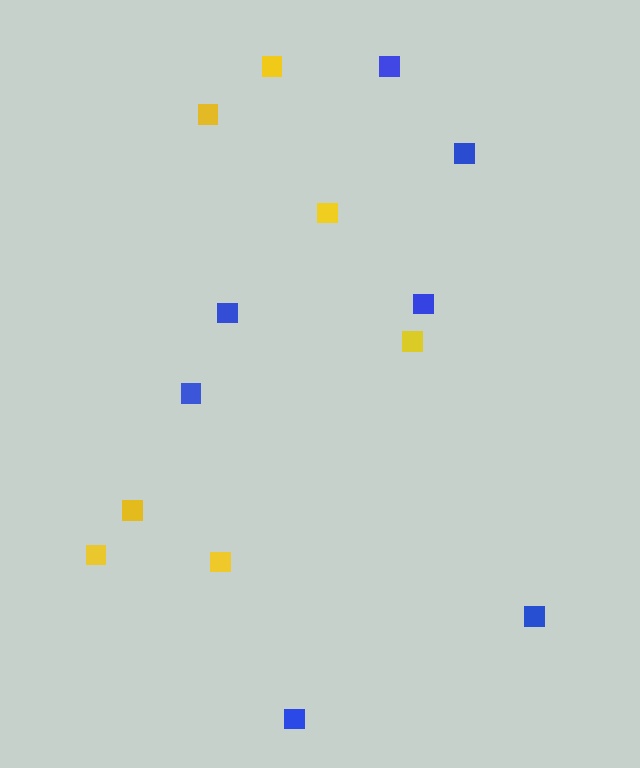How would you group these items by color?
There are 2 groups: one group of yellow squares (7) and one group of blue squares (7).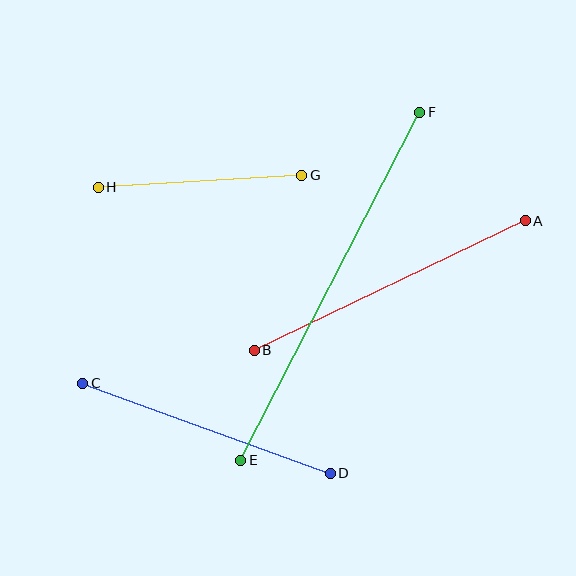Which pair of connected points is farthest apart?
Points E and F are farthest apart.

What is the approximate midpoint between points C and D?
The midpoint is at approximately (207, 428) pixels.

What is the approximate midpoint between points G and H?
The midpoint is at approximately (200, 181) pixels.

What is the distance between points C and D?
The distance is approximately 264 pixels.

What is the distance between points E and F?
The distance is approximately 392 pixels.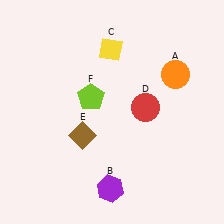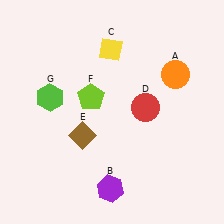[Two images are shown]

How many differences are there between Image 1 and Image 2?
There is 1 difference between the two images.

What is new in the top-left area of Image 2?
A lime hexagon (G) was added in the top-left area of Image 2.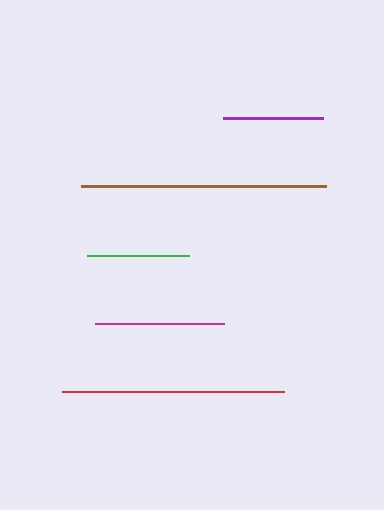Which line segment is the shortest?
The purple line is the shortest at approximately 99 pixels.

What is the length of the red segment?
The red segment is approximately 222 pixels long.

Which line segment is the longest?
The brown line is the longest at approximately 245 pixels.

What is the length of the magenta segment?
The magenta segment is approximately 129 pixels long.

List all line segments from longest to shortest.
From longest to shortest: brown, red, magenta, green, purple.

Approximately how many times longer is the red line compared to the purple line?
The red line is approximately 2.2 times the length of the purple line.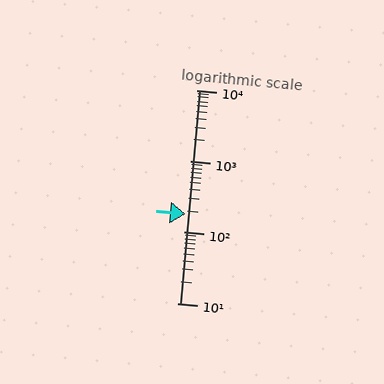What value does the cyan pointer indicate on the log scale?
The pointer indicates approximately 180.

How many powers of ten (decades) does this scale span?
The scale spans 3 decades, from 10 to 10000.